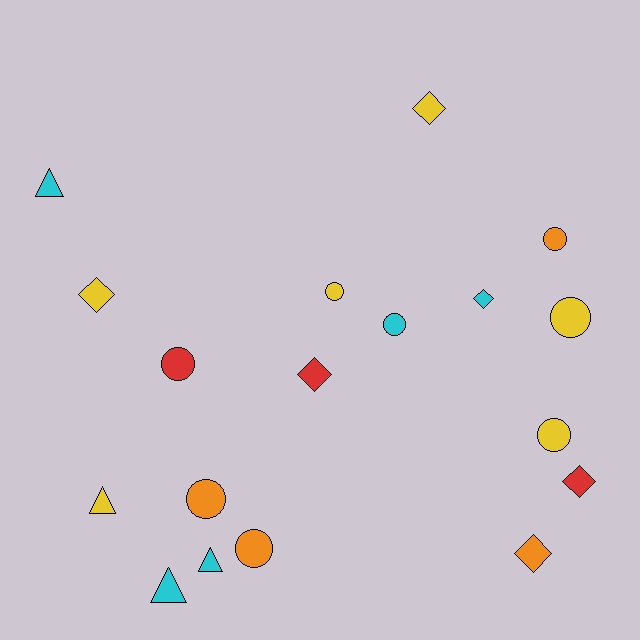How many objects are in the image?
There are 18 objects.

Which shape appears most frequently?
Circle, with 8 objects.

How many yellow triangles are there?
There is 1 yellow triangle.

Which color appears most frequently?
Yellow, with 6 objects.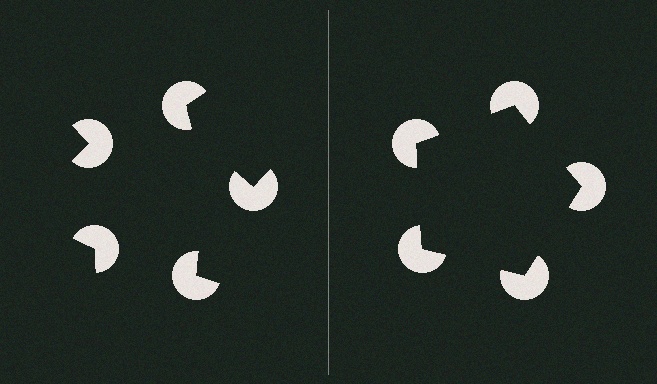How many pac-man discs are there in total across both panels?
10 — 5 on each side.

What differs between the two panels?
The pac-man discs are positioned identically on both sides; only the wedge orientations differ. On the right they align to a pentagon; on the left they are misaligned.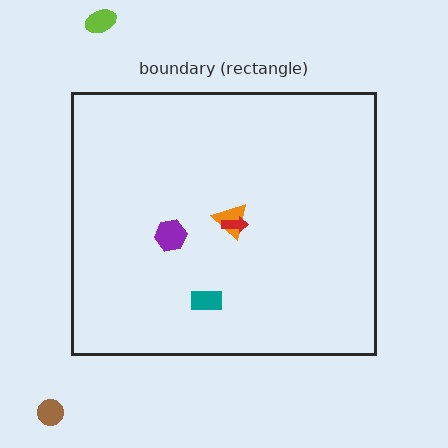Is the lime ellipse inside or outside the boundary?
Outside.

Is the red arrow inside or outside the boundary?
Inside.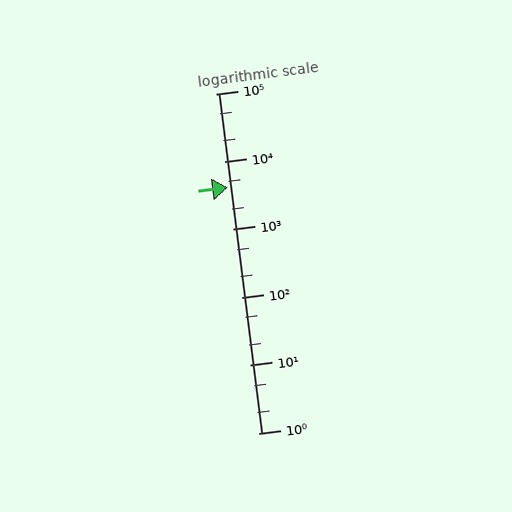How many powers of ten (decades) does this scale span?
The scale spans 5 decades, from 1 to 100000.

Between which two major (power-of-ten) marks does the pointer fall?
The pointer is between 1000 and 10000.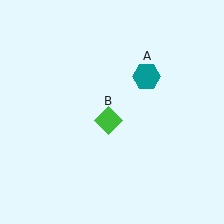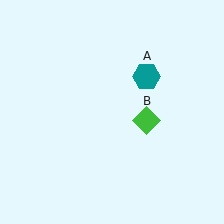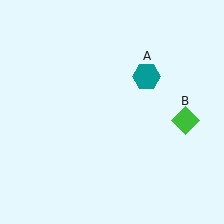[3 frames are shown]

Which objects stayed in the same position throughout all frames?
Teal hexagon (object A) remained stationary.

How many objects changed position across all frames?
1 object changed position: green diamond (object B).